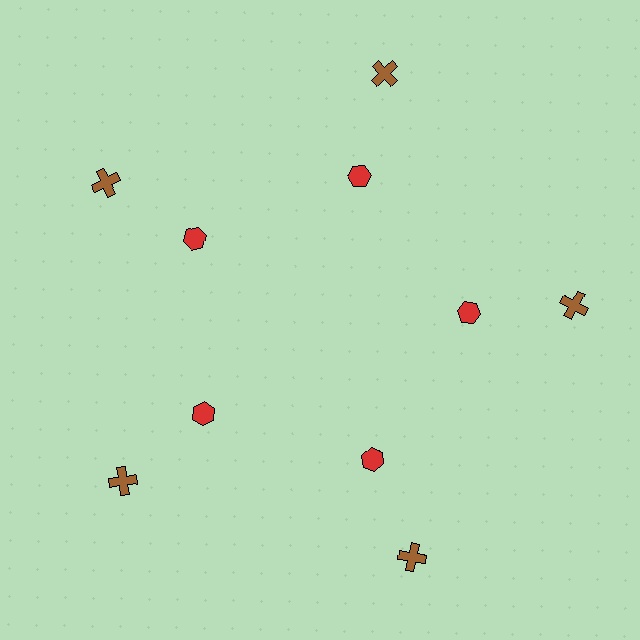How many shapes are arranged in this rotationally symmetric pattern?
There are 10 shapes, arranged in 5 groups of 2.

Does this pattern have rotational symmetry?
Yes, this pattern has 5-fold rotational symmetry. It looks the same after rotating 72 degrees around the center.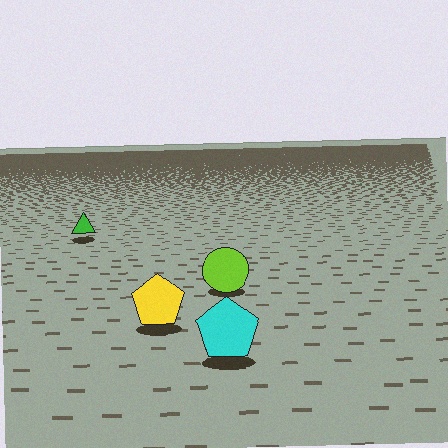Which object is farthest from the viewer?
The green triangle is farthest from the viewer. It appears smaller and the ground texture around it is denser.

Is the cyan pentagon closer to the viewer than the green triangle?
Yes. The cyan pentagon is closer — you can tell from the texture gradient: the ground texture is coarser near it.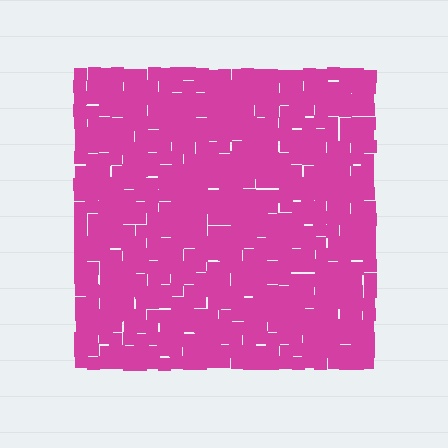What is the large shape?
The large shape is a square.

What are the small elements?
The small elements are squares.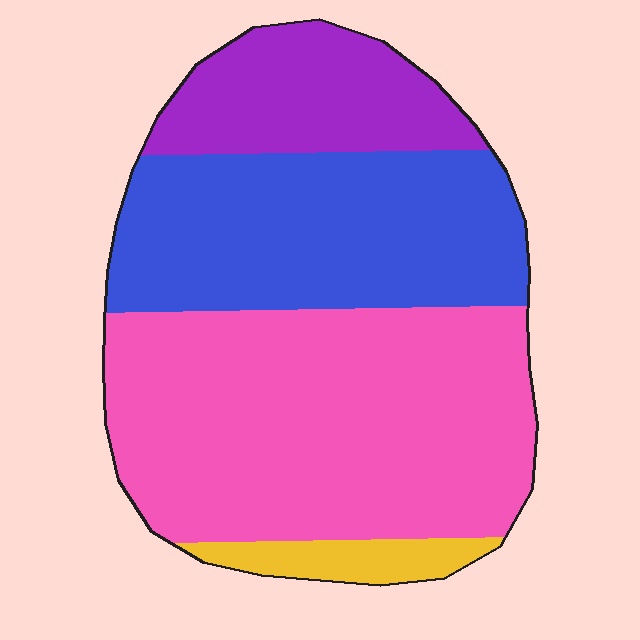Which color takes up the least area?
Yellow, at roughly 5%.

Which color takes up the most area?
Pink, at roughly 45%.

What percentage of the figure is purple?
Purple covers 16% of the figure.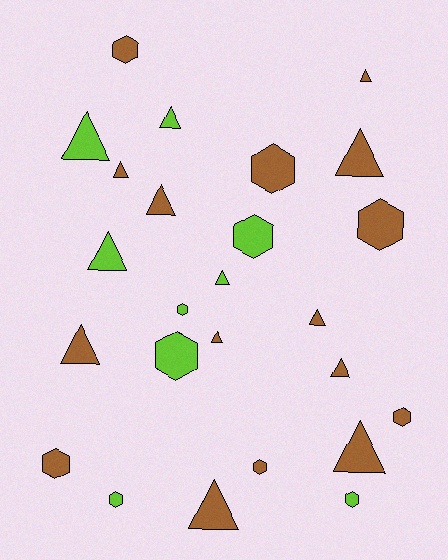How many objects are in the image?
There are 25 objects.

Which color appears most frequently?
Brown, with 16 objects.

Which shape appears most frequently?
Triangle, with 14 objects.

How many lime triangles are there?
There are 4 lime triangles.